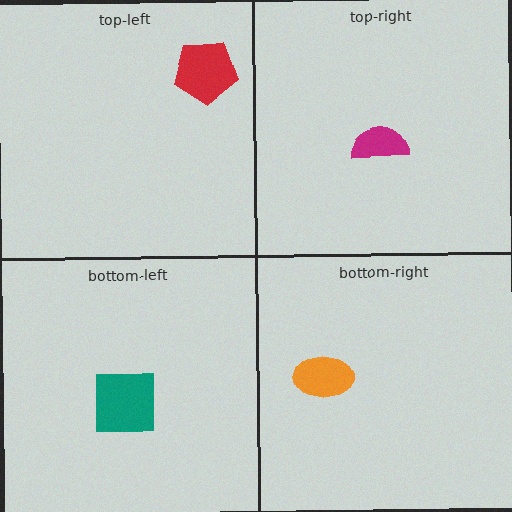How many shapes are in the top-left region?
1.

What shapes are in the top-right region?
The magenta semicircle.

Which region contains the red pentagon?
The top-left region.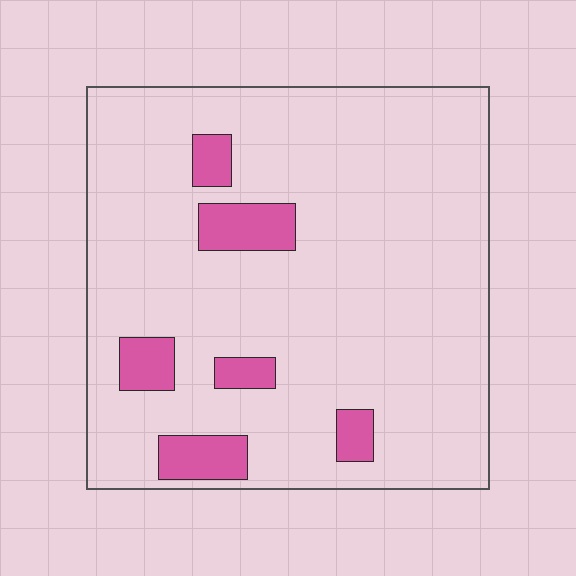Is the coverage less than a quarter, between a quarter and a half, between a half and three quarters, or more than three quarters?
Less than a quarter.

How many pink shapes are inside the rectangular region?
6.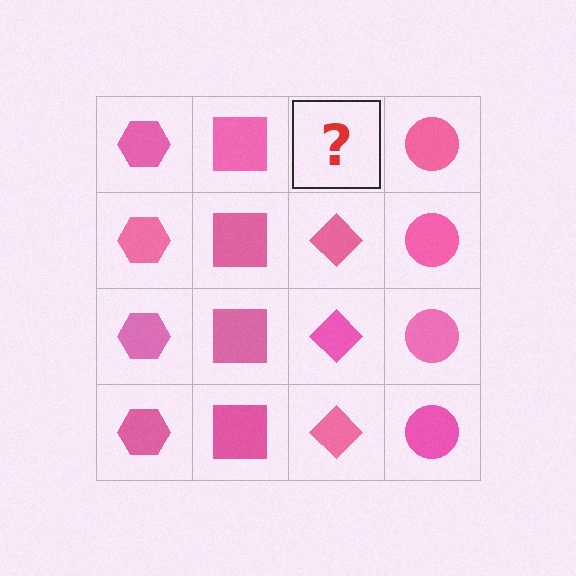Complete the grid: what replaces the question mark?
The question mark should be replaced with a pink diamond.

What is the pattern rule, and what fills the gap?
The rule is that each column has a consistent shape. The gap should be filled with a pink diamond.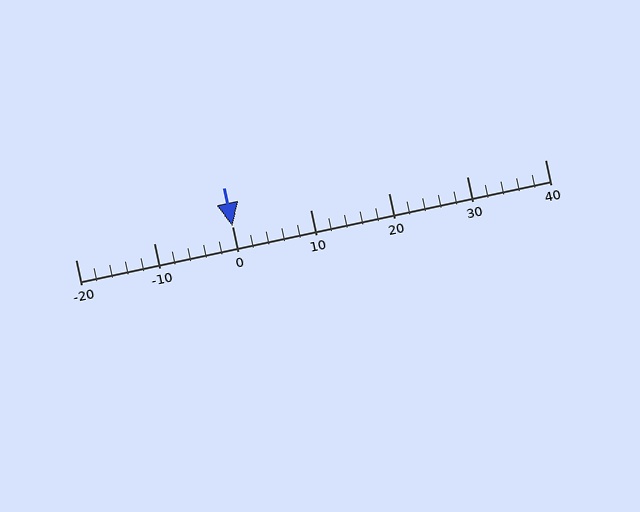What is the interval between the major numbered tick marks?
The major tick marks are spaced 10 units apart.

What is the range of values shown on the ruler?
The ruler shows values from -20 to 40.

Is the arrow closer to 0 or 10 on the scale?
The arrow is closer to 0.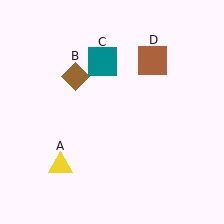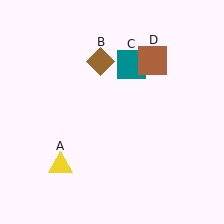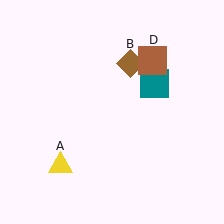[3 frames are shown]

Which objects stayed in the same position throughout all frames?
Yellow triangle (object A) and brown square (object D) remained stationary.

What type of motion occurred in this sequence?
The brown diamond (object B), teal square (object C) rotated clockwise around the center of the scene.